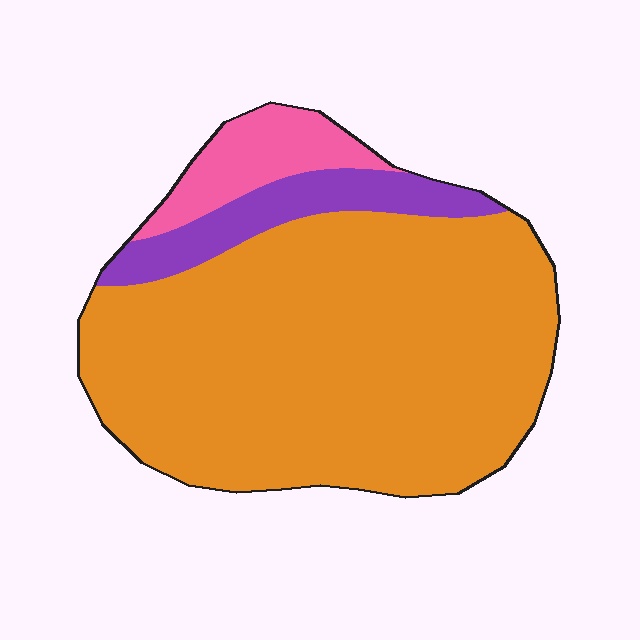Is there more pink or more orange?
Orange.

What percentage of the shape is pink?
Pink covers roughly 10% of the shape.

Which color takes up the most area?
Orange, at roughly 80%.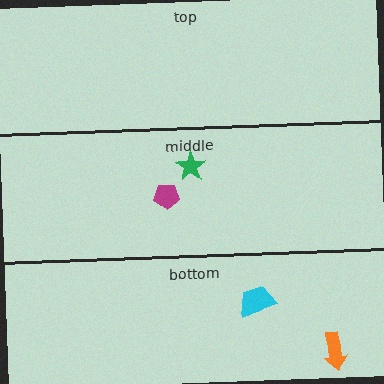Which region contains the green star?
The middle region.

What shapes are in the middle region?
The green star, the magenta pentagon.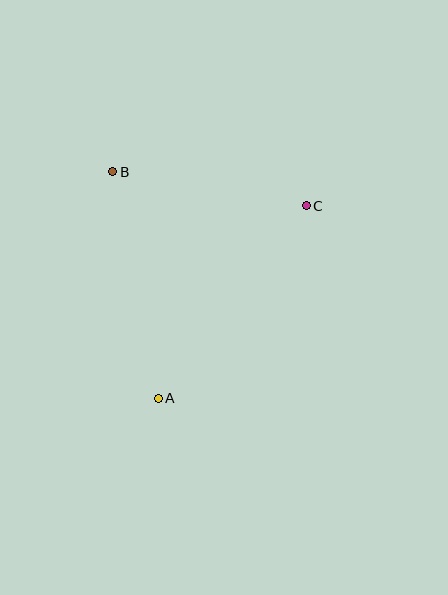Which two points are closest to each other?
Points B and C are closest to each other.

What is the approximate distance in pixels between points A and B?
The distance between A and B is approximately 231 pixels.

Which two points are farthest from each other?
Points A and C are farthest from each other.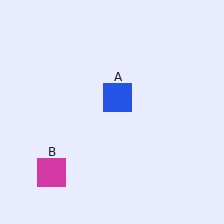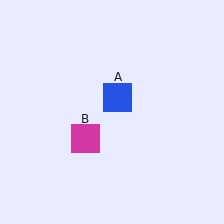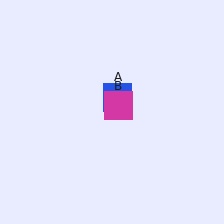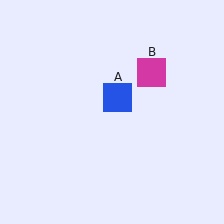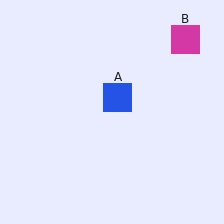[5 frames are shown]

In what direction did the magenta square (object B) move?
The magenta square (object B) moved up and to the right.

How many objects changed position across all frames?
1 object changed position: magenta square (object B).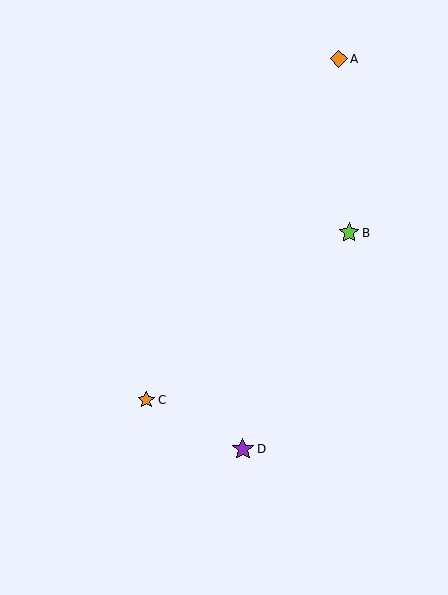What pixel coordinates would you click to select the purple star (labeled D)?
Click at (243, 449) to select the purple star D.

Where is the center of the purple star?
The center of the purple star is at (243, 449).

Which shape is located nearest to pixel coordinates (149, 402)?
The orange star (labeled C) at (146, 400) is nearest to that location.